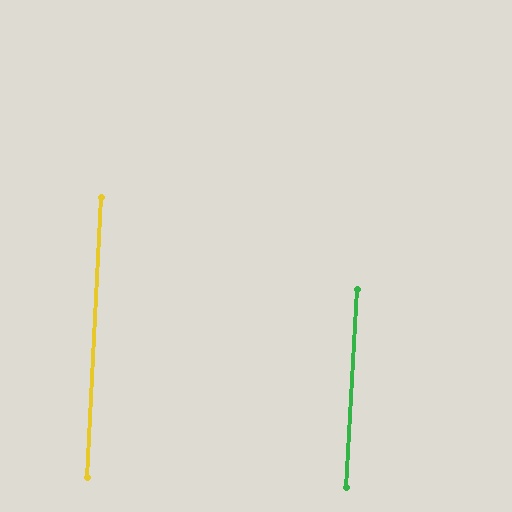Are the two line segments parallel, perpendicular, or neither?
Parallel — their directions differ by only 0.0°.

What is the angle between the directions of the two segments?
Approximately 0 degrees.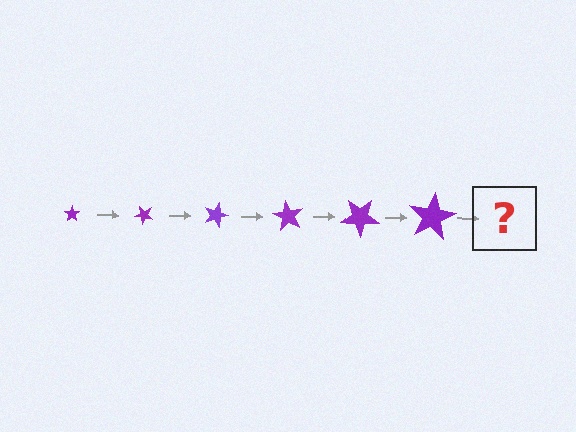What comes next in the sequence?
The next element should be a star, larger than the previous one and rotated 270 degrees from the start.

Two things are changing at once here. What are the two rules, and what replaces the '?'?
The two rules are that the star grows larger each step and it rotates 45 degrees each step. The '?' should be a star, larger than the previous one and rotated 270 degrees from the start.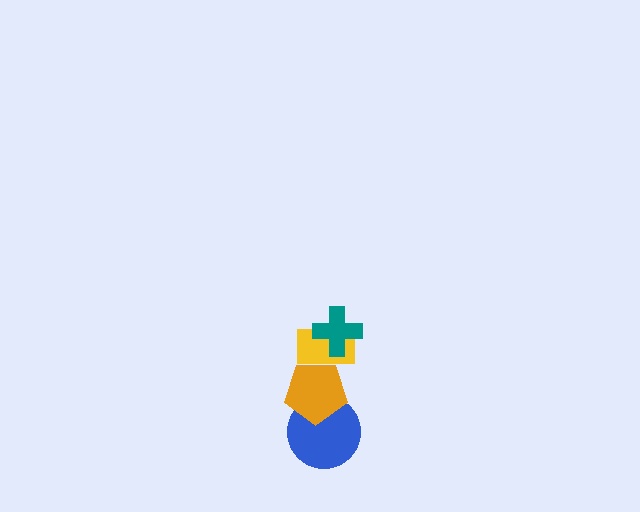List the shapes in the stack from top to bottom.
From top to bottom: the teal cross, the yellow rectangle, the orange pentagon, the blue circle.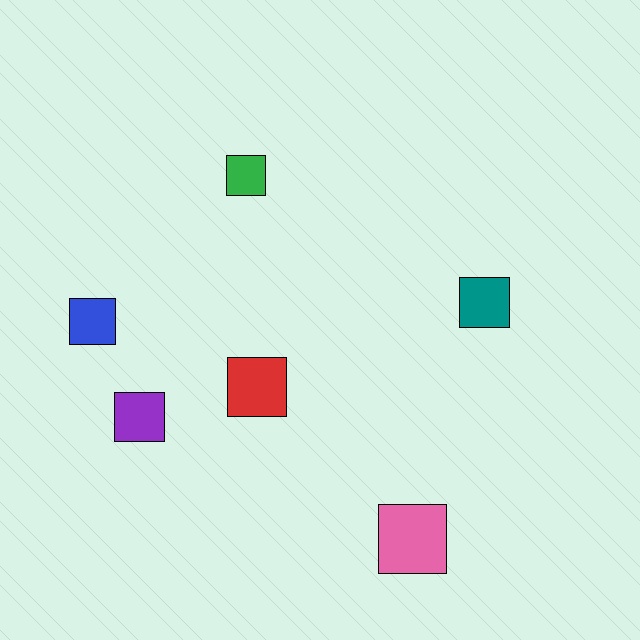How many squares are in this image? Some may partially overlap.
There are 6 squares.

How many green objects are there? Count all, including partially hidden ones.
There is 1 green object.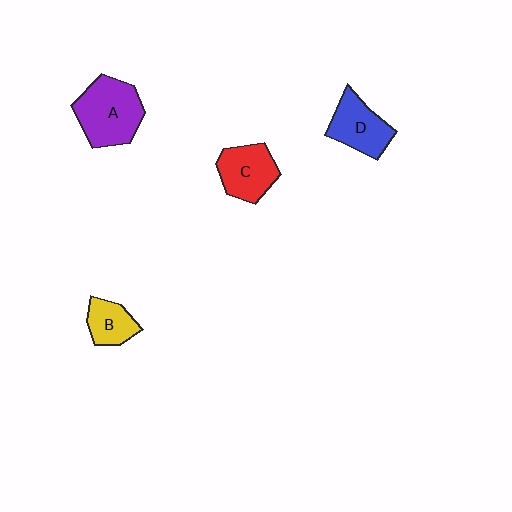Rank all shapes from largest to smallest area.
From largest to smallest: A (purple), C (red), D (blue), B (yellow).